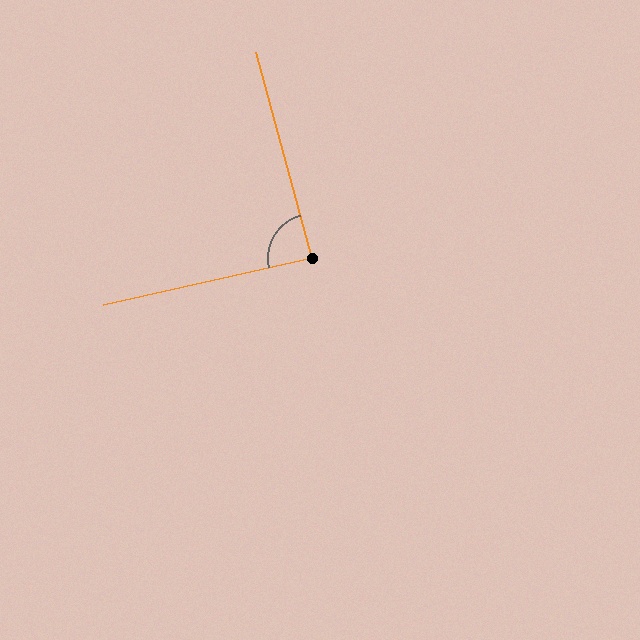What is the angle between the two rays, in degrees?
Approximately 87 degrees.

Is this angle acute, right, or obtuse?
It is approximately a right angle.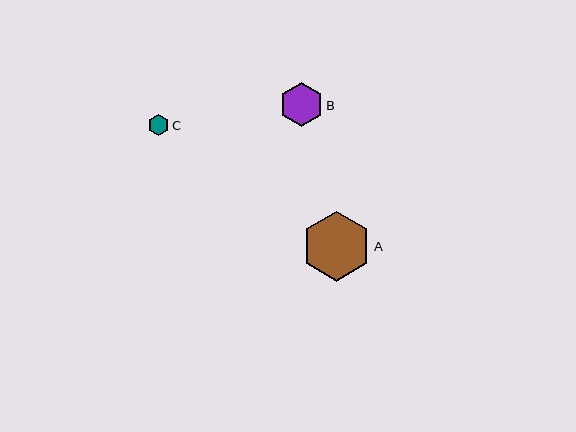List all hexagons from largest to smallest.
From largest to smallest: A, B, C.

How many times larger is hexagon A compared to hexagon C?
Hexagon A is approximately 3.3 times the size of hexagon C.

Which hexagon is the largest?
Hexagon A is the largest with a size of approximately 70 pixels.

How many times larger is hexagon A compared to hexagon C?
Hexagon A is approximately 3.3 times the size of hexagon C.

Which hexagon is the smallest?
Hexagon C is the smallest with a size of approximately 21 pixels.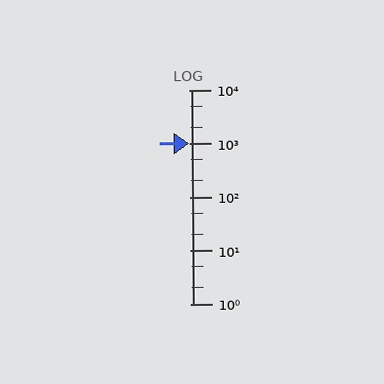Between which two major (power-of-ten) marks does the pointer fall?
The pointer is between 1000 and 10000.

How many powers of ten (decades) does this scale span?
The scale spans 4 decades, from 1 to 10000.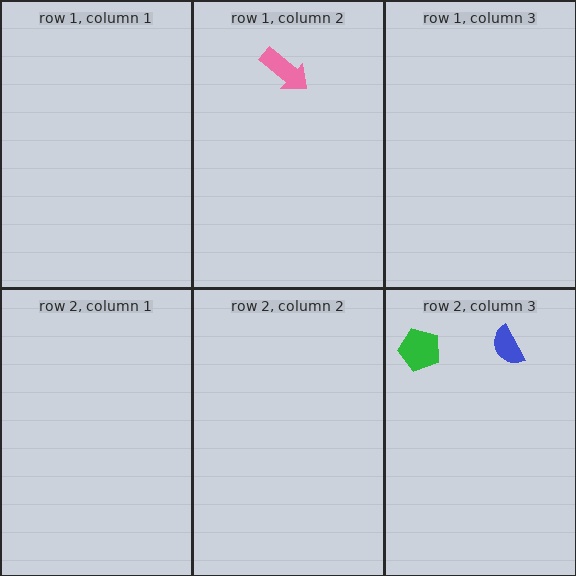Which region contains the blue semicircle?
The row 2, column 3 region.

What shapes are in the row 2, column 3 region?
The blue semicircle, the green pentagon.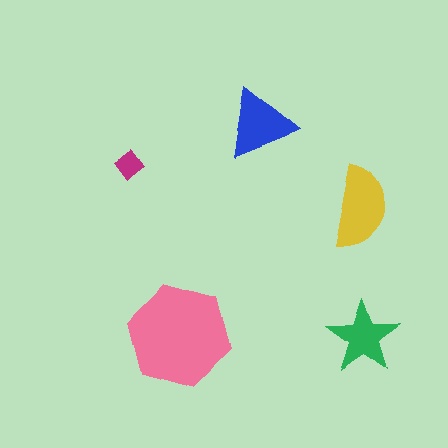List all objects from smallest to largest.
The magenta diamond, the green star, the blue triangle, the yellow semicircle, the pink hexagon.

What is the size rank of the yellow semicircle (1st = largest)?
2nd.